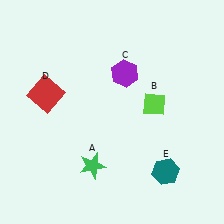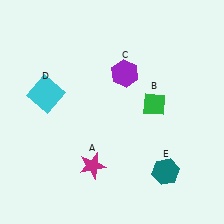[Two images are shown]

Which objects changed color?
A changed from green to magenta. B changed from lime to green. D changed from red to cyan.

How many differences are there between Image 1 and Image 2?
There are 3 differences between the two images.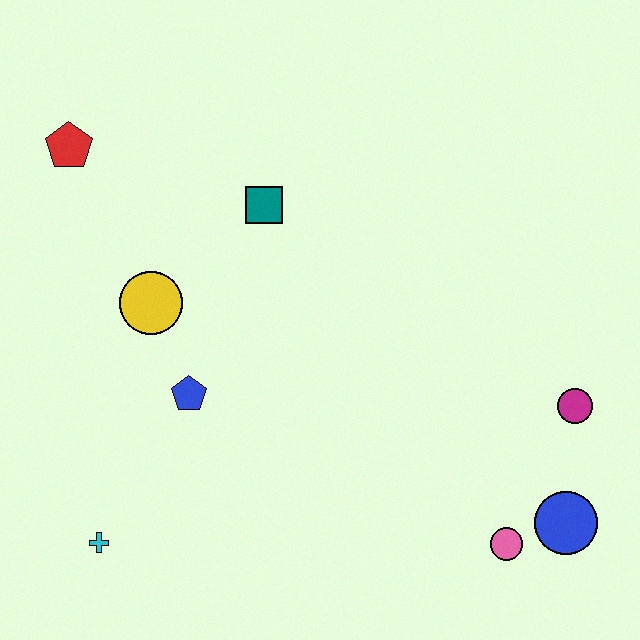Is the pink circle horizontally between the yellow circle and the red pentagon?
No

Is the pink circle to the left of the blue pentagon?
No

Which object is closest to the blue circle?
The pink circle is closest to the blue circle.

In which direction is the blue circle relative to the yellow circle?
The blue circle is to the right of the yellow circle.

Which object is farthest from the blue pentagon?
The blue circle is farthest from the blue pentagon.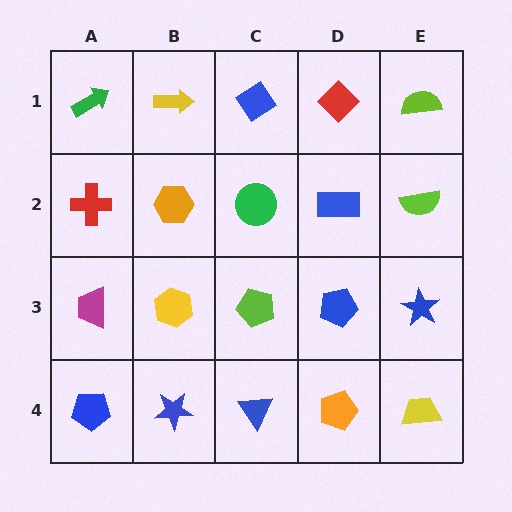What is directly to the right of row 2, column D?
A lime semicircle.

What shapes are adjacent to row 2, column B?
A yellow arrow (row 1, column B), a yellow hexagon (row 3, column B), a red cross (row 2, column A), a green circle (row 2, column C).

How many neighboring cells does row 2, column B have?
4.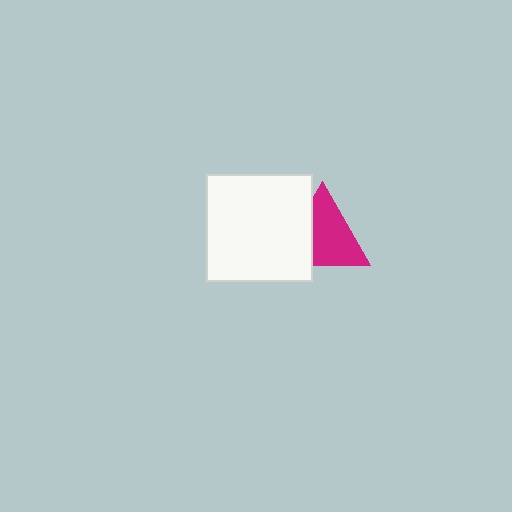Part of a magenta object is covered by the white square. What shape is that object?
It is a triangle.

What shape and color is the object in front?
The object in front is a white square.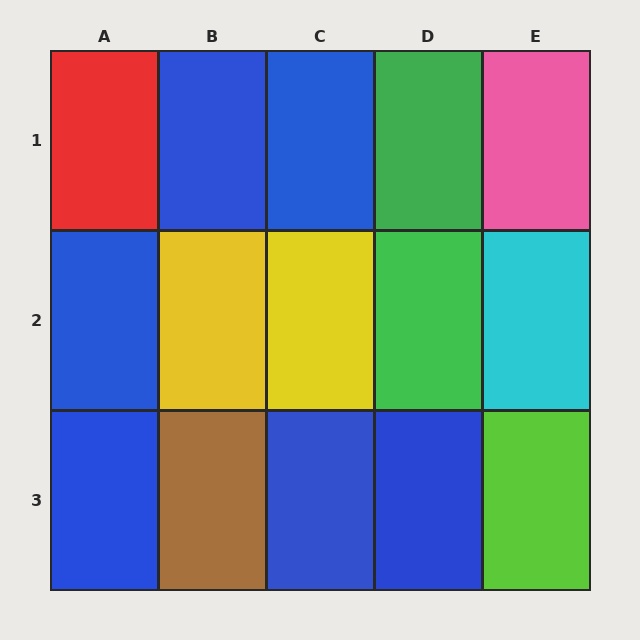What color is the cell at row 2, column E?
Cyan.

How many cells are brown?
1 cell is brown.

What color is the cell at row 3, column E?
Lime.